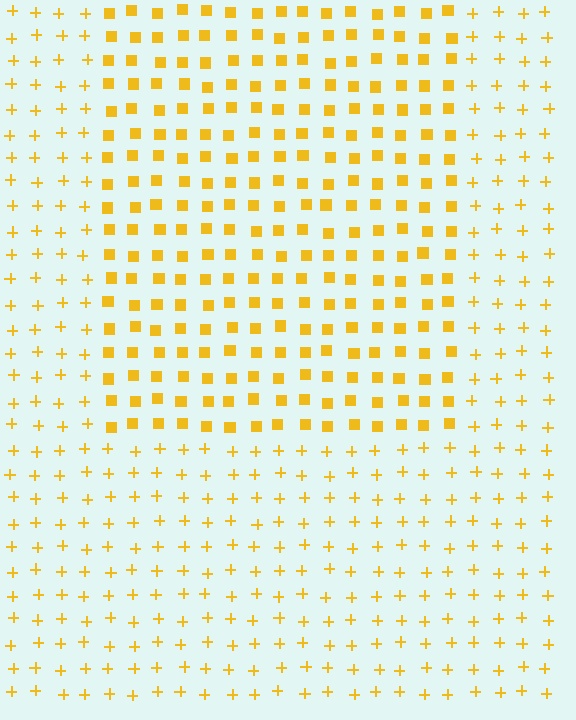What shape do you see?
I see a rectangle.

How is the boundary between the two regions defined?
The boundary is defined by a change in element shape: squares inside vs. plus signs outside. All elements share the same color and spacing.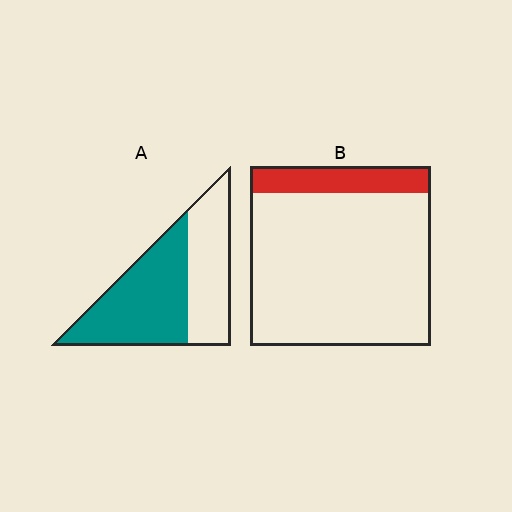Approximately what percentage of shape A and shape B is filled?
A is approximately 60% and B is approximately 15%.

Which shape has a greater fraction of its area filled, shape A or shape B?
Shape A.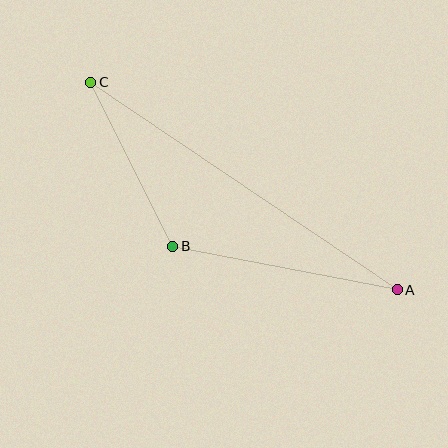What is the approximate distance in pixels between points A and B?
The distance between A and B is approximately 228 pixels.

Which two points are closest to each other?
Points B and C are closest to each other.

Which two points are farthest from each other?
Points A and C are farthest from each other.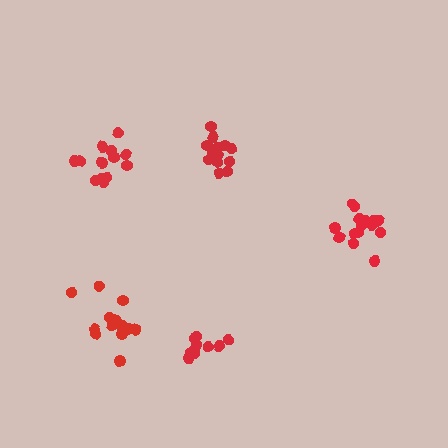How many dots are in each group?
Group 1: 14 dots, Group 2: 13 dots, Group 3: 13 dots, Group 4: 11 dots, Group 5: 16 dots (67 total).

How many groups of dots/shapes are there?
There are 5 groups.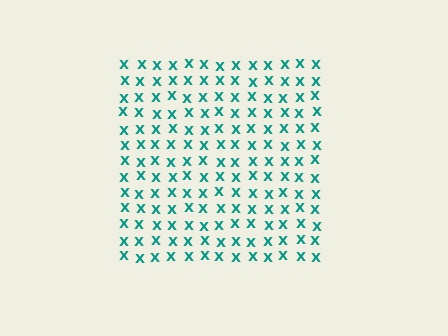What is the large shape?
The large shape is a square.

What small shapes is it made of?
It is made of small letter X's.